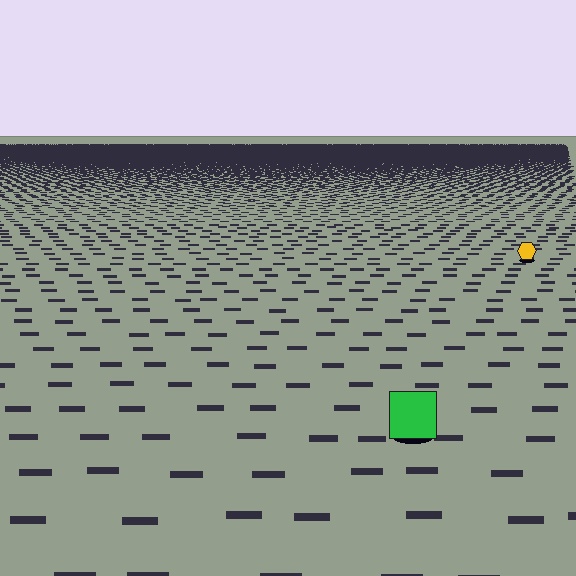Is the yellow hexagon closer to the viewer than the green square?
No. The green square is closer — you can tell from the texture gradient: the ground texture is coarser near it.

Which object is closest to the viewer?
The green square is closest. The texture marks near it are larger and more spread out.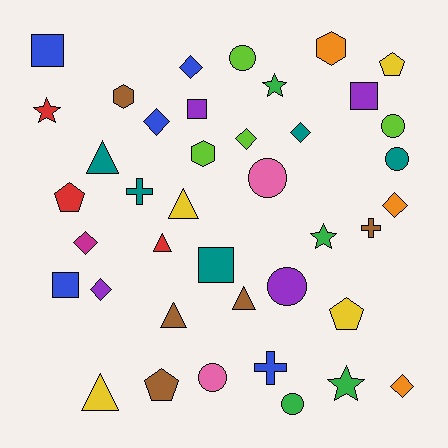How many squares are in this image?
There are 5 squares.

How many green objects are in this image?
There are 4 green objects.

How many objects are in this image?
There are 40 objects.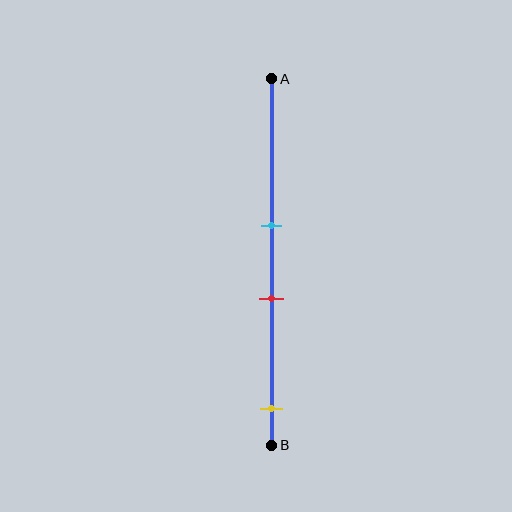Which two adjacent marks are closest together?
The cyan and red marks are the closest adjacent pair.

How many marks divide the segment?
There are 3 marks dividing the segment.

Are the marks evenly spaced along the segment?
No, the marks are not evenly spaced.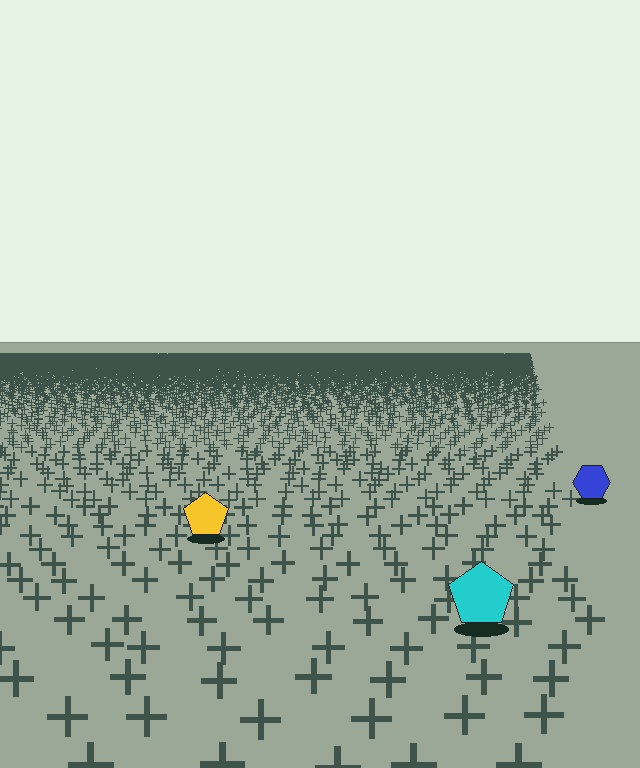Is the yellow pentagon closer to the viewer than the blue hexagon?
Yes. The yellow pentagon is closer — you can tell from the texture gradient: the ground texture is coarser near it.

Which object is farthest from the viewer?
The blue hexagon is farthest from the viewer. It appears smaller and the ground texture around it is denser.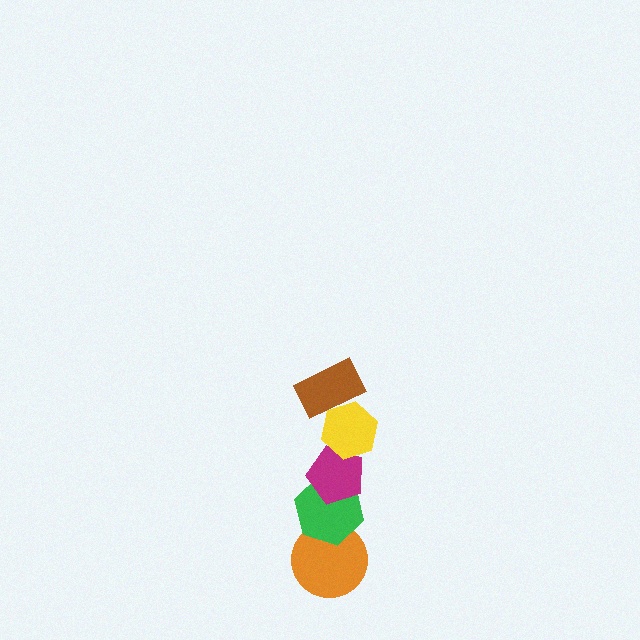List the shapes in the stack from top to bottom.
From top to bottom: the brown rectangle, the yellow hexagon, the magenta pentagon, the green hexagon, the orange circle.